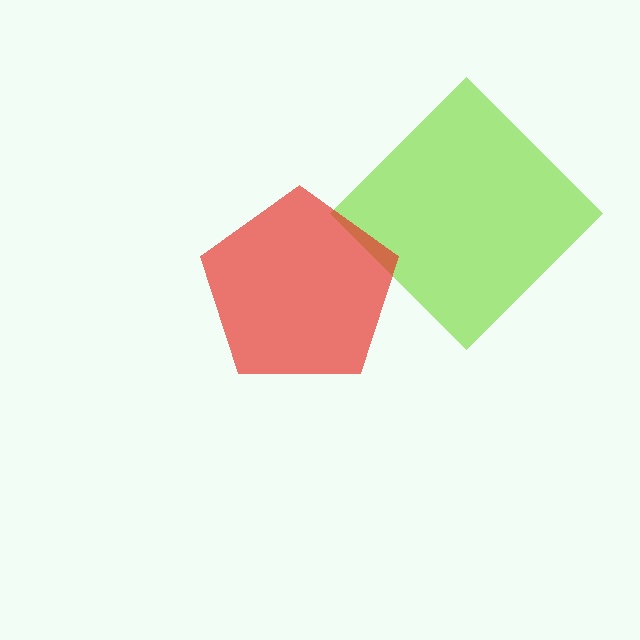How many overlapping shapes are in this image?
There are 2 overlapping shapes in the image.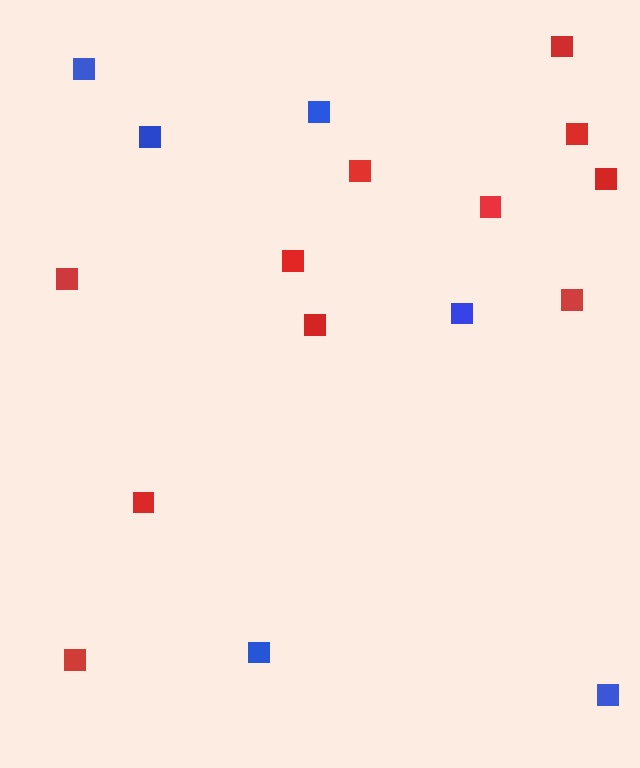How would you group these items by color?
There are 2 groups: one group of red squares (11) and one group of blue squares (6).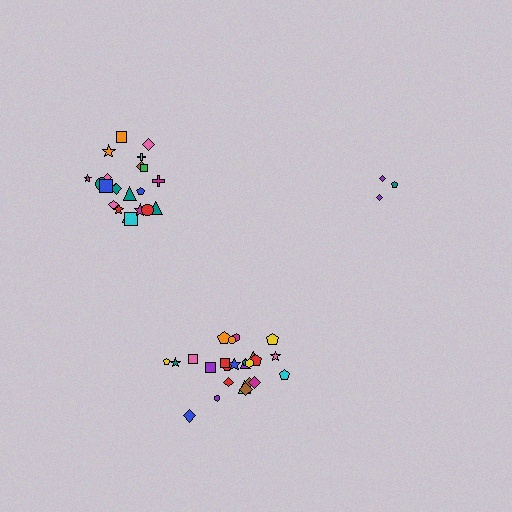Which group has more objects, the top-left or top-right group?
The top-left group.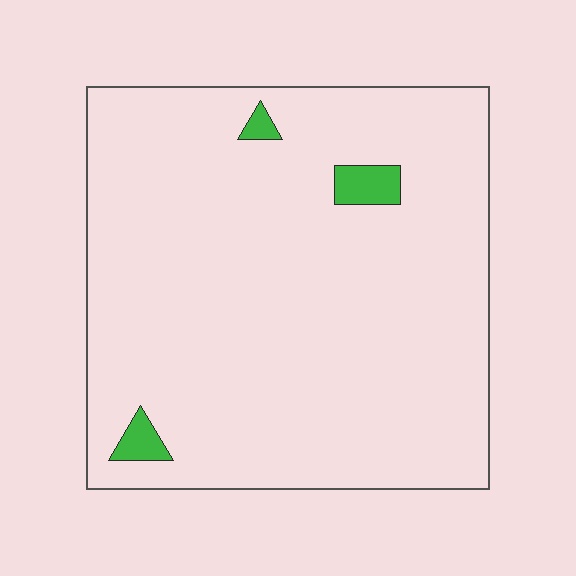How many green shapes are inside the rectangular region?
3.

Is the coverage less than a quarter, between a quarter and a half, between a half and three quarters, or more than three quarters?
Less than a quarter.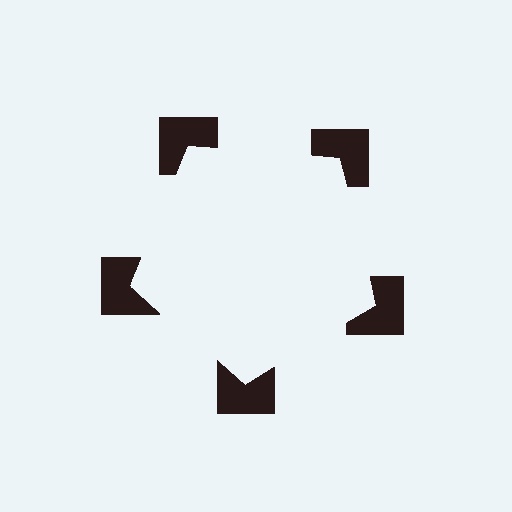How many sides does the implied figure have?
5 sides.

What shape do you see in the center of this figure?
An illusory pentagon — its edges are inferred from the aligned wedge cuts in the notched squares, not physically drawn.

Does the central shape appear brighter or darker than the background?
It typically appears slightly brighter than the background, even though no actual brightness change is drawn.